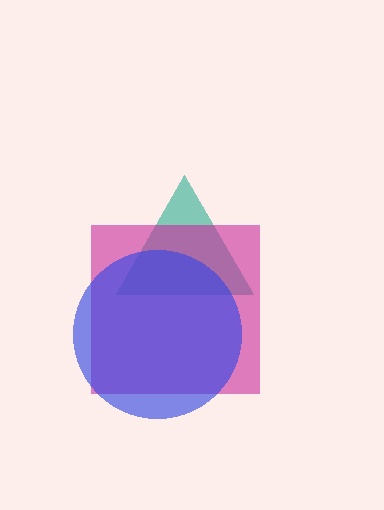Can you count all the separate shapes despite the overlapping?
Yes, there are 3 separate shapes.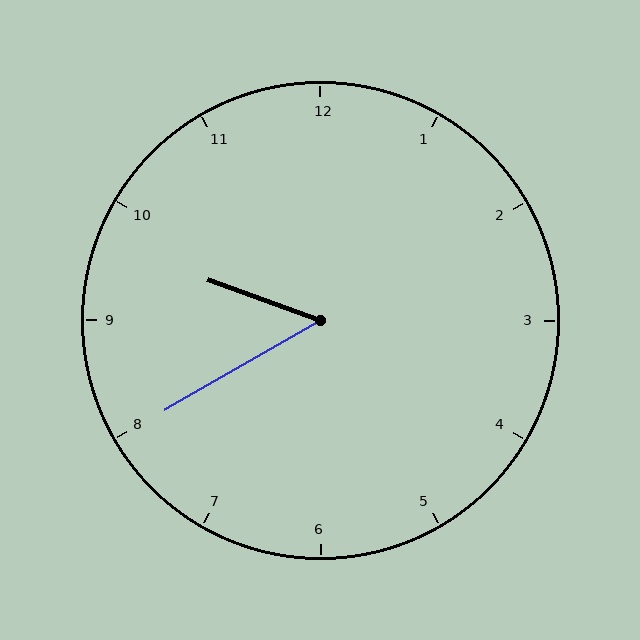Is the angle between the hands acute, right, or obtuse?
It is acute.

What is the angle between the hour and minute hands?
Approximately 50 degrees.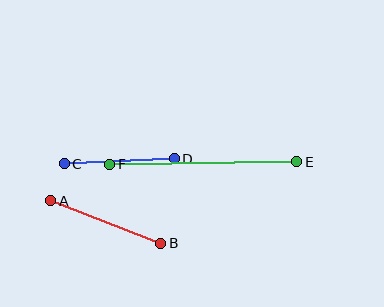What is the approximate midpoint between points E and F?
The midpoint is at approximately (203, 163) pixels.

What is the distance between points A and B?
The distance is approximately 118 pixels.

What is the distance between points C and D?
The distance is approximately 110 pixels.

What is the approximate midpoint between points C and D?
The midpoint is at approximately (119, 161) pixels.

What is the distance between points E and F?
The distance is approximately 187 pixels.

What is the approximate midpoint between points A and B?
The midpoint is at approximately (106, 222) pixels.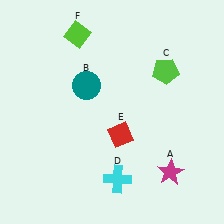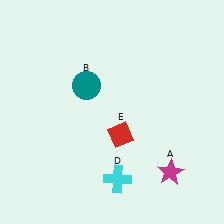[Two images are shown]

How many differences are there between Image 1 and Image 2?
There are 2 differences between the two images.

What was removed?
The lime pentagon (C), the lime diamond (F) were removed in Image 2.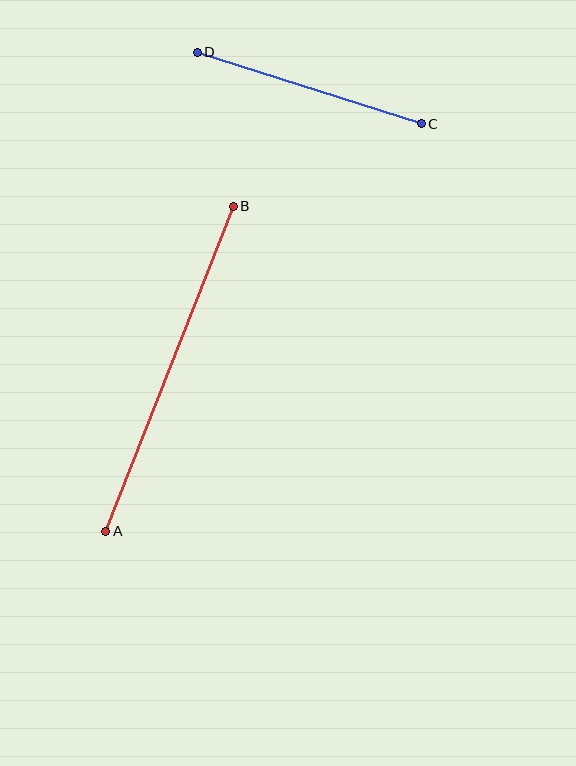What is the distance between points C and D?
The distance is approximately 235 pixels.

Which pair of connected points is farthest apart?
Points A and B are farthest apart.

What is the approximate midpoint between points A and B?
The midpoint is at approximately (169, 369) pixels.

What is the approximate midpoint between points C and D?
The midpoint is at approximately (309, 88) pixels.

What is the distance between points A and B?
The distance is approximately 349 pixels.